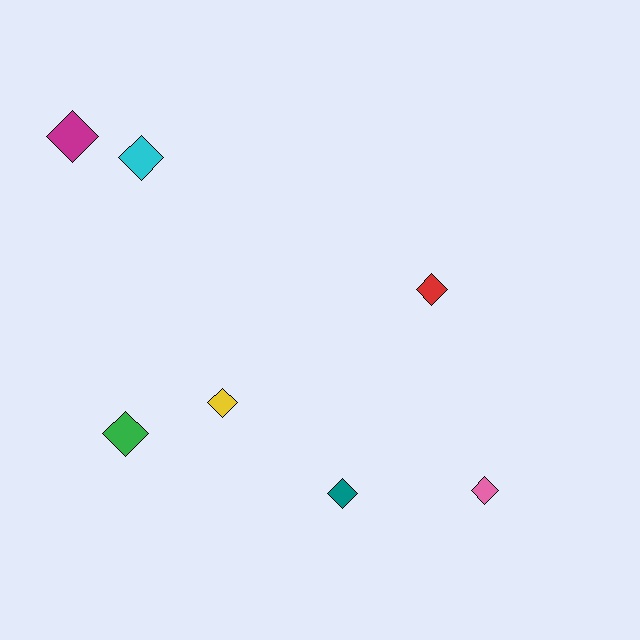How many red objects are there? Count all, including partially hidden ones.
There is 1 red object.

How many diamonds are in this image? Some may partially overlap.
There are 7 diamonds.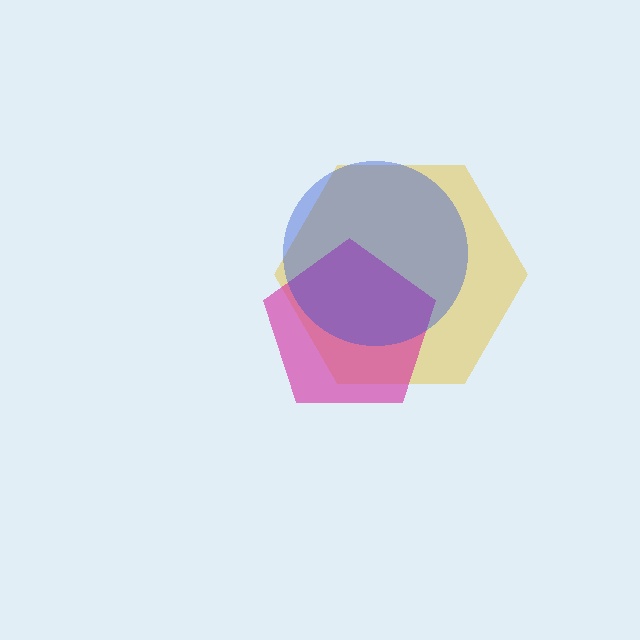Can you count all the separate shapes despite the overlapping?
Yes, there are 3 separate shapes.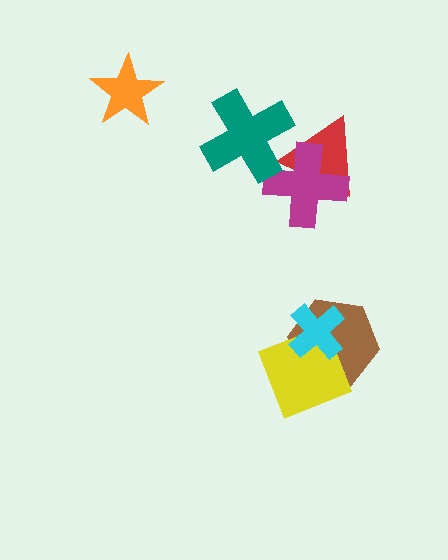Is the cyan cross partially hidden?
No, no other shape covers it.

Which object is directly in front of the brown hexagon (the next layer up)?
The yellow square is directly in front of the brown hexagon.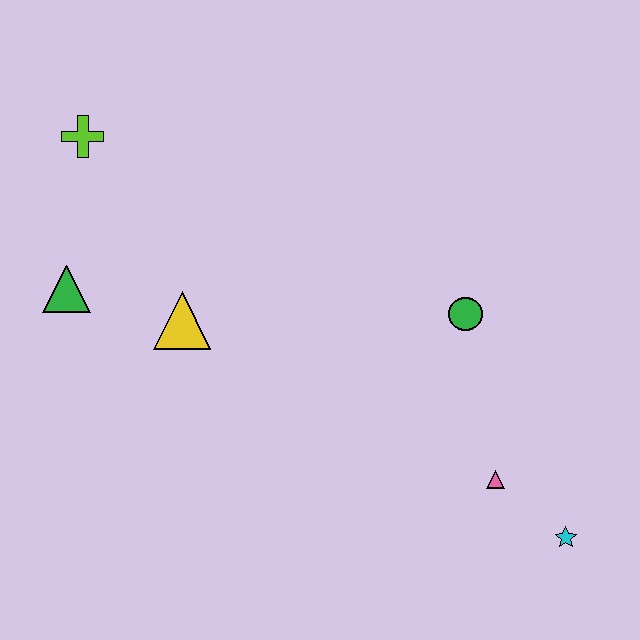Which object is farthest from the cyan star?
The lime cross is farthest from the cyan star.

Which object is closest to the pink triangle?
The cyan star is closest to the pink triangle.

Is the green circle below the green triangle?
Yes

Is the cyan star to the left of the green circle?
No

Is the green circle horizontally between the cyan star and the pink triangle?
No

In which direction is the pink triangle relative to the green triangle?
The pink triangle is to the right of the green triangle.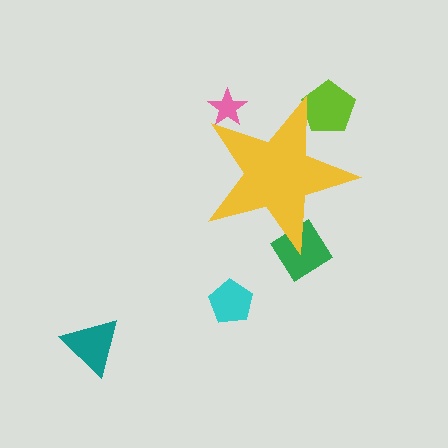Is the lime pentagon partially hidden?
Yes, the lime pentagon is partially hidden behind the yellow star.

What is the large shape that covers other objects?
A yellow star.